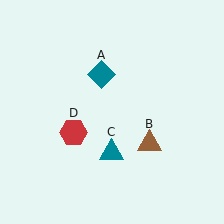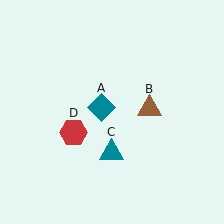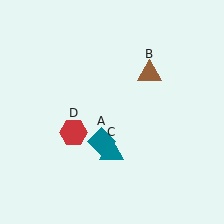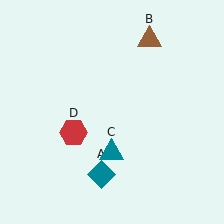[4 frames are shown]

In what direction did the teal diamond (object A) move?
The teal diamond (object A) moved down.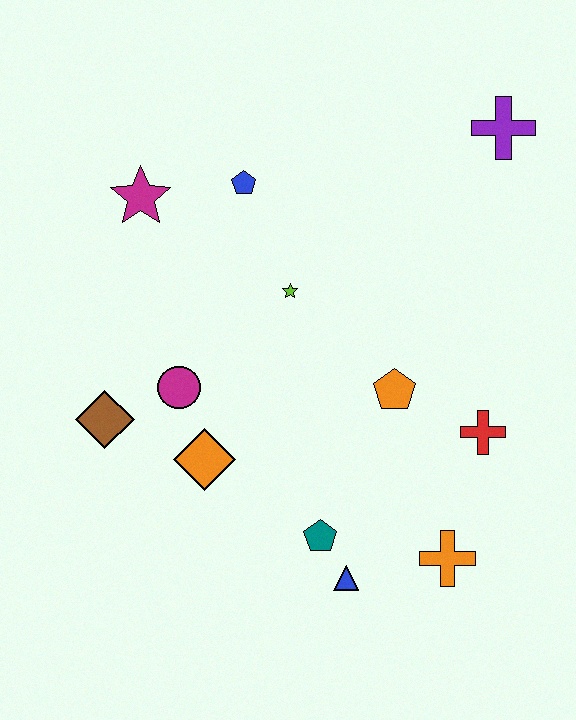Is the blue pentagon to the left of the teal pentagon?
Yes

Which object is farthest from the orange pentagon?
The magenta star is farthest from the orange pentagon.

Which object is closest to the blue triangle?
The teal pentagon is closest to the blue triangle.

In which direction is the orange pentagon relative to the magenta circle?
The orange pentagon is to the right of the magenta circle.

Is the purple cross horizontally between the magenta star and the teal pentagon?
No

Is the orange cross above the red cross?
No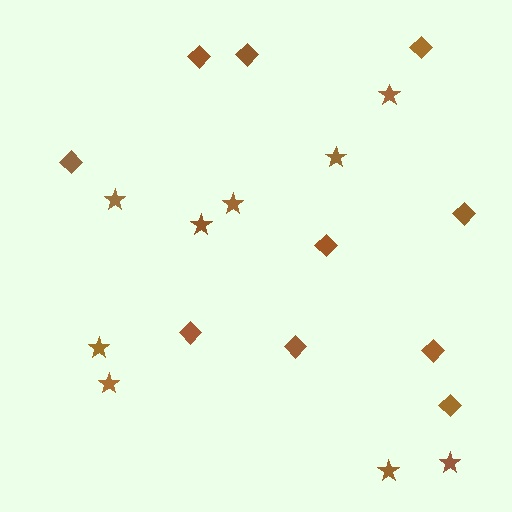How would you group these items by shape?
There are 2 groups: one group of stars (9) and one group of diamonds (10).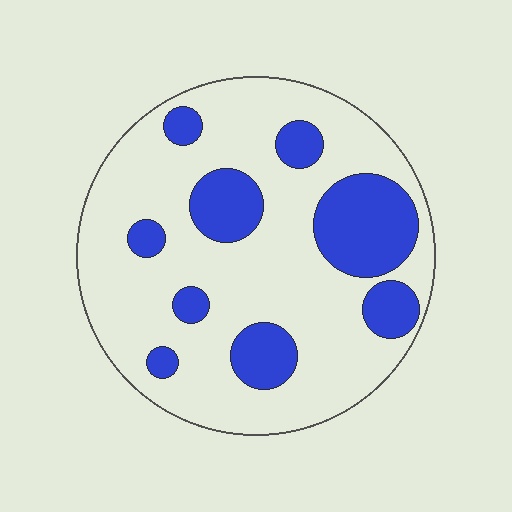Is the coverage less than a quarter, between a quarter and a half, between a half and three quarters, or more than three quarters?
Between a quarter and a half.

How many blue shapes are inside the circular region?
9.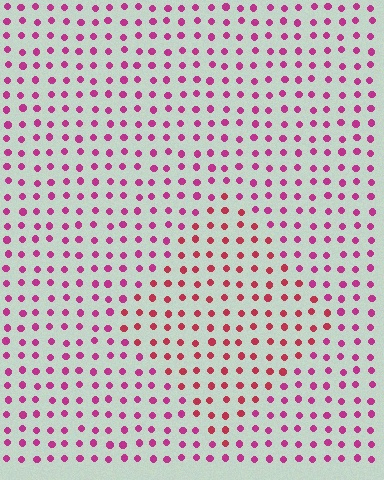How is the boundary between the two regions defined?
The boundary is defined purely by a slight shift in hue (about 28 degrees). Spacing, size, and orientation are identical on both sides.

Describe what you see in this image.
The image is filled with small magenta elements in a uniform arrangement. A diamond-shaped region is visible where the elements are tinted to a slightly different hue, forming a subtle color boundary.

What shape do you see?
I see a diamond.